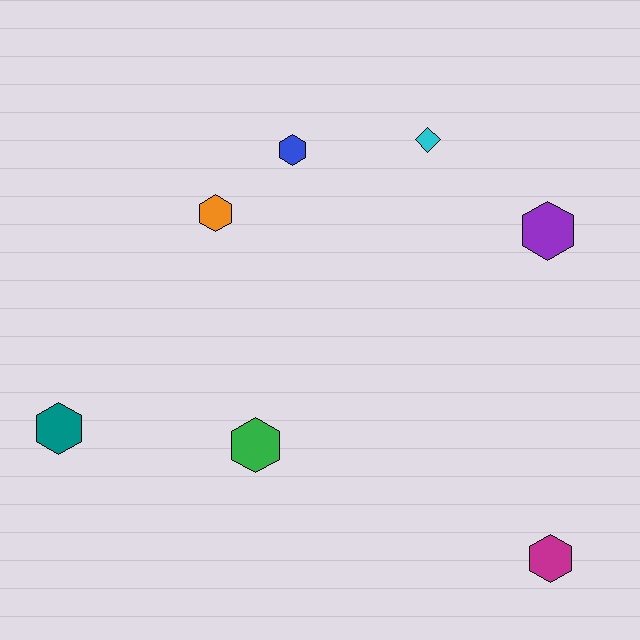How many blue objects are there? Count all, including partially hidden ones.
There is 1 blue object.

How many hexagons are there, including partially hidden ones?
There are 6 hexagons.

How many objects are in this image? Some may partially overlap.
There are 7 objects.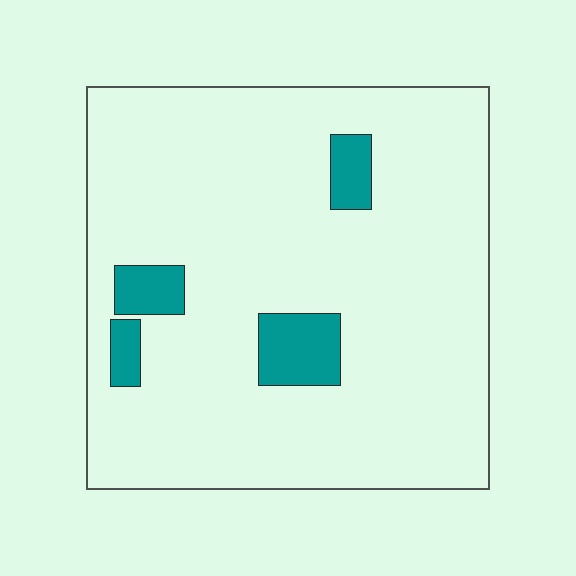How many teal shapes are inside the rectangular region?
4.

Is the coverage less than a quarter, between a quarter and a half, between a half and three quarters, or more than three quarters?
Less than a quarter.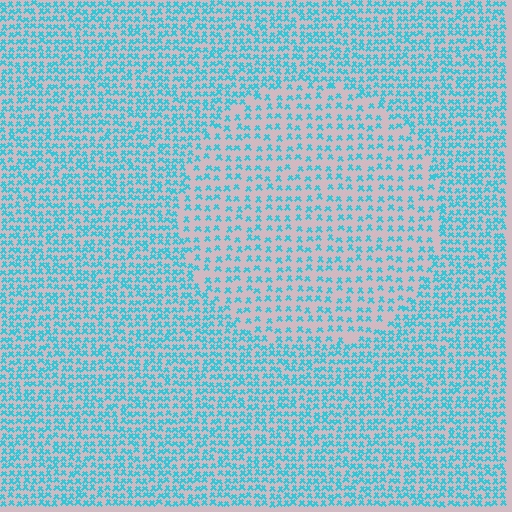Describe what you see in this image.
The image contains small cyan elements arranged at two different densities. A circle-shaped region is visible where the elements are less densely packed than the surrounding area.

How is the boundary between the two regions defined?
The boundary is defined by a change in element density (approximately 1.9x ratio). All elements are the same color, size, and shape.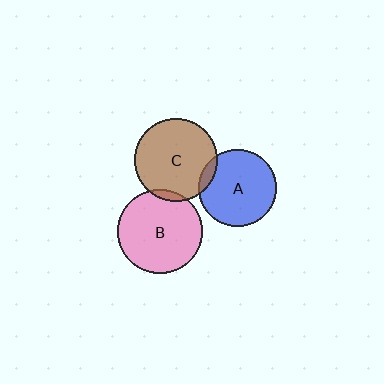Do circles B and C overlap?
Yes.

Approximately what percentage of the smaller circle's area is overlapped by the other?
Approximately 5%.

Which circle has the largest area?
Circle B (pink).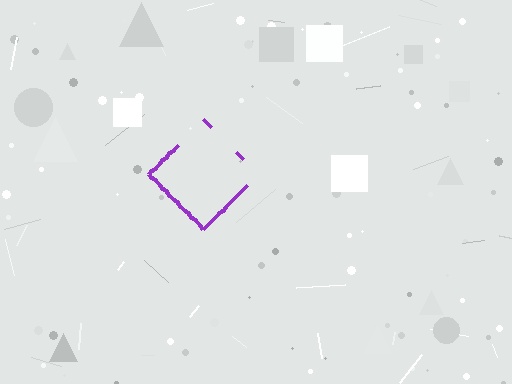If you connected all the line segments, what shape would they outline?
They would outline a diamond.